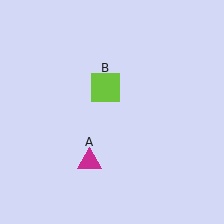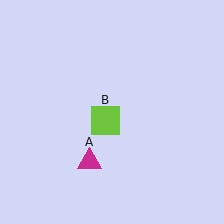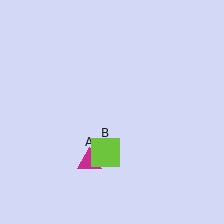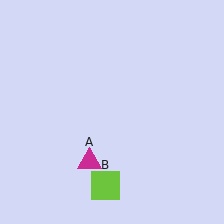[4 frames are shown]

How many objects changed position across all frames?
1 object changed position: lime square (object B).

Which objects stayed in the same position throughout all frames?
Magenta triangle (object A) remained stationary.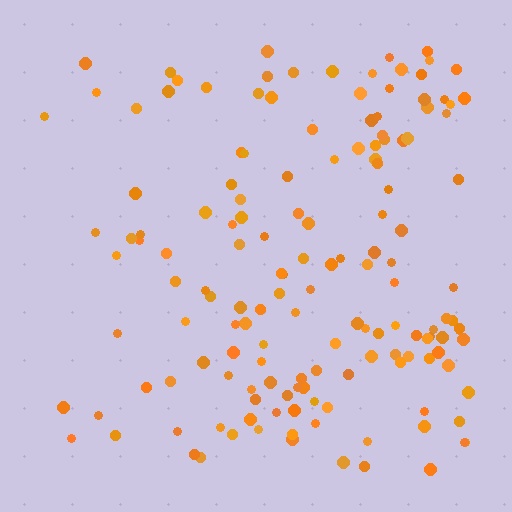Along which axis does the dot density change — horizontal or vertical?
Horizontal.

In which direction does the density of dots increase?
From left to right, with the right side densest.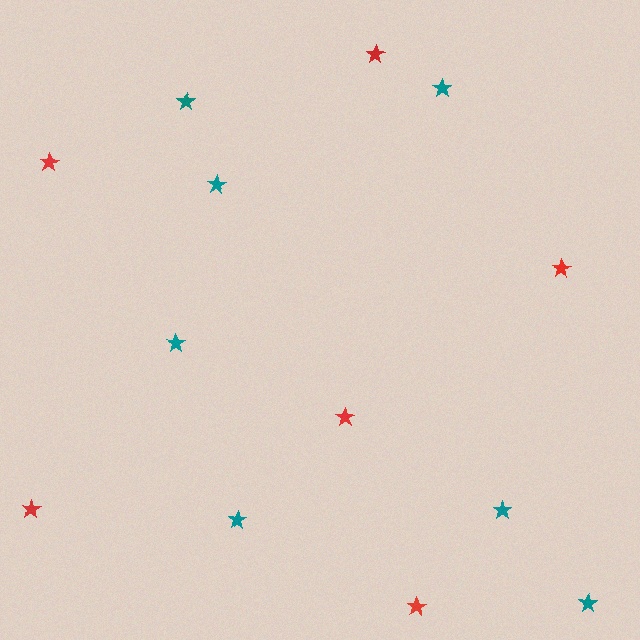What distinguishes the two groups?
There are 2 groups: one group of teal stars (7) and one group of red stars (6).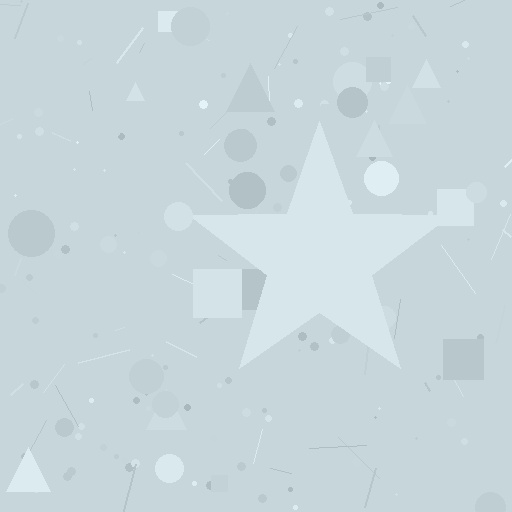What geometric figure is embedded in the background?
A star is embedded in the background.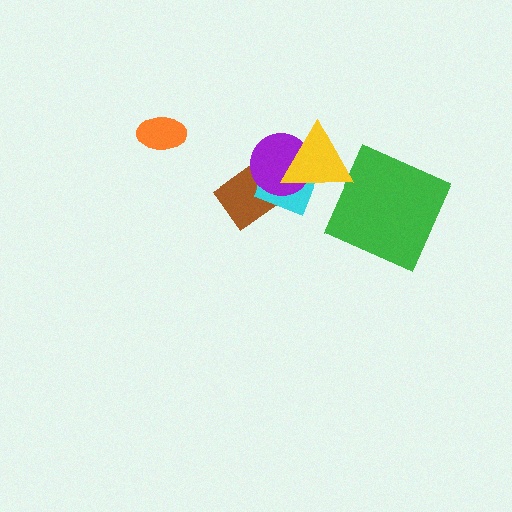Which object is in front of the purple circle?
The yellow triangle is in front of the purple circle.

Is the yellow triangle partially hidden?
No, no other shape covers it.